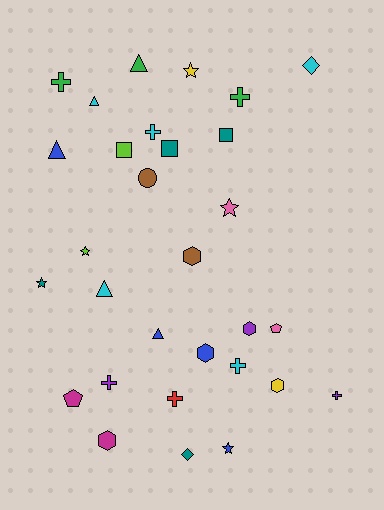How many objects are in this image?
There are 30 objects.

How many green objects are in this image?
There are 3 green objects.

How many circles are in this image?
There is 1 circle.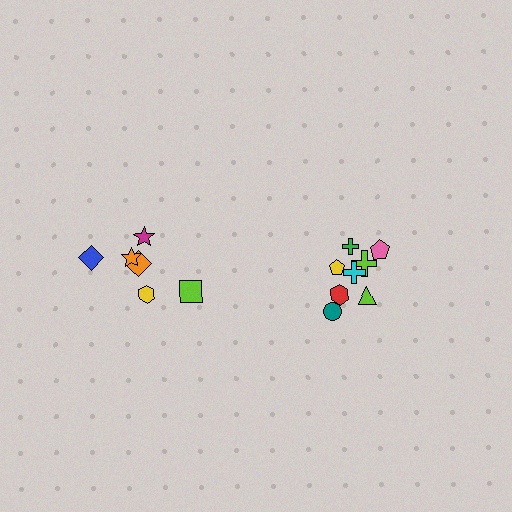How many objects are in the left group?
There are 6 objects.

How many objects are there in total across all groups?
There are 14 objects.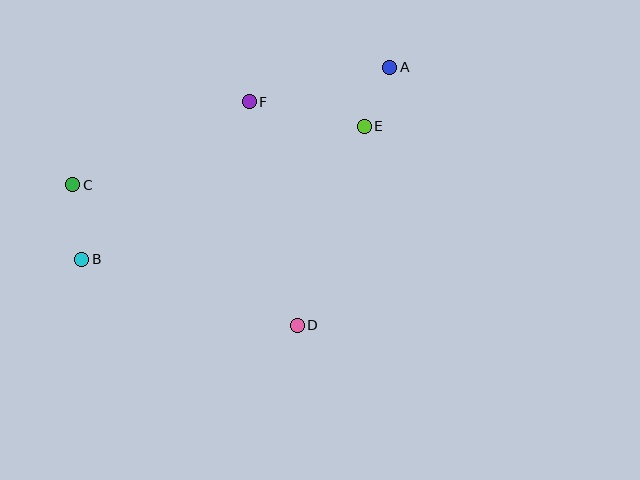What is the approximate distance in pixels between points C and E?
The distance between C and E is approximately 297 pixels.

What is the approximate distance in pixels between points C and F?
The distance between C and F is approximately 195 pixels.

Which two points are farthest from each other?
Points A and B are farthest from each other.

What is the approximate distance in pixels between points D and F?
The distance between D and F is approximately 229 pixels.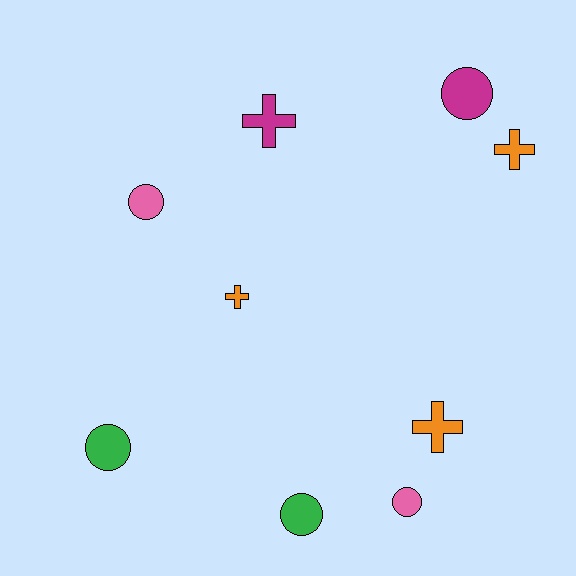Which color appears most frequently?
Orange, with 3 objects.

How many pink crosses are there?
There are no pink crosses.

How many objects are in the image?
There are 9 objects.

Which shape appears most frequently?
Circle, with 5 objects.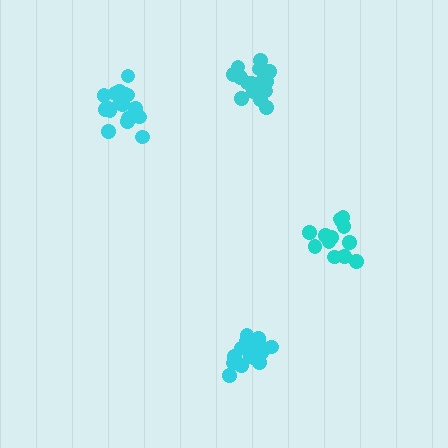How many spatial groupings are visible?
There are 4 spatial groupings.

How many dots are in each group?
Group 1: 18 dots, Group 2: 16 dots, Group 3: 13 dots, Group 4: 18 dots (65 total).